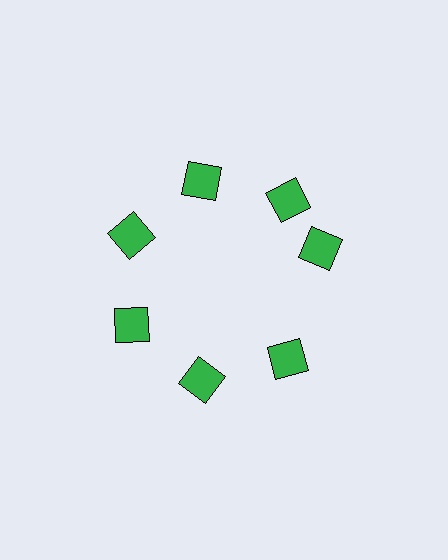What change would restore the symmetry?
The symmetry would be restored by rotating it back into even spacing with its neighbors so that all 7 diamonds sit at equal angles and equal distance from the center.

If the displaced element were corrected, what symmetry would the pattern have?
It would have 7-fold rotational symmetry — the pattern would map onto itself every 51 degrees.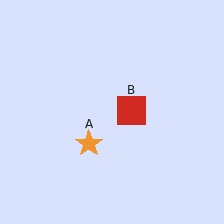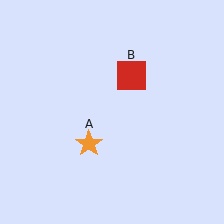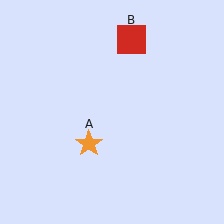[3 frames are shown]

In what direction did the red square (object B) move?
The red square (object B) moved up.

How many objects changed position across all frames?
1 object changed position: red square (object B).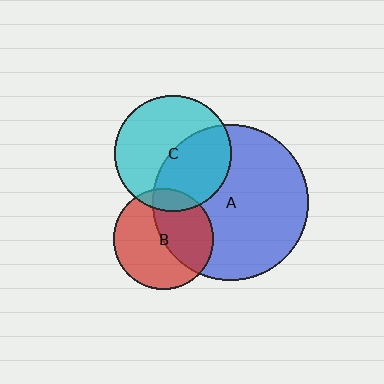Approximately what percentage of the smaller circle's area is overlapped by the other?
Approximately 15%.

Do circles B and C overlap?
Yes.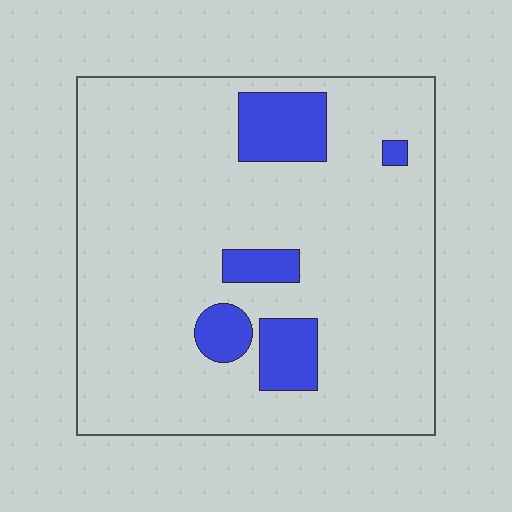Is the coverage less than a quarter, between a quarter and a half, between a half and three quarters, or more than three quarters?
Less than a quarter.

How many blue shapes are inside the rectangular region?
5.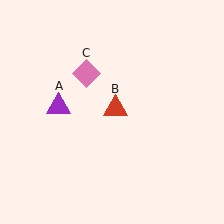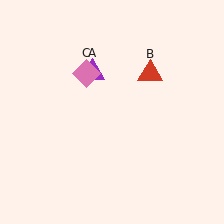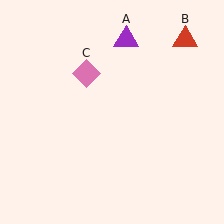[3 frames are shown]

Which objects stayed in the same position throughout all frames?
Pink diamond (object C) remained stationary.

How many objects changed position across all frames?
2 objects changed position: purple triangle (object A), red triangle (object B).